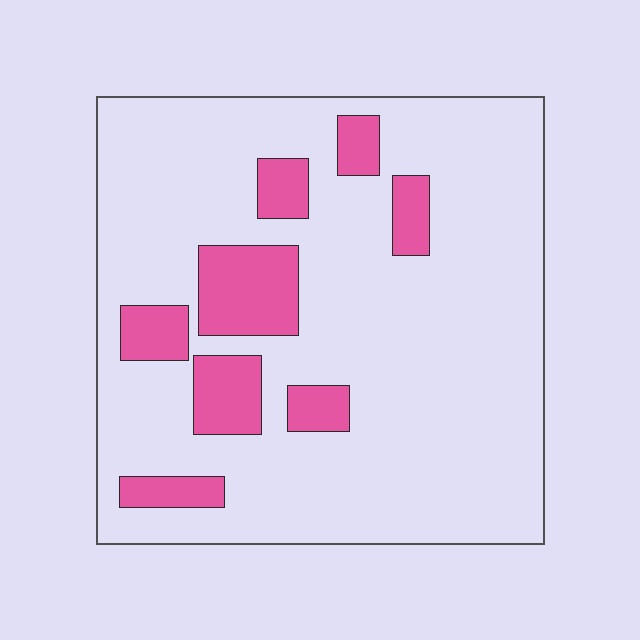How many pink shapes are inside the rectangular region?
8.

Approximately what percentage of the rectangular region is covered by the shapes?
Approximately 15%.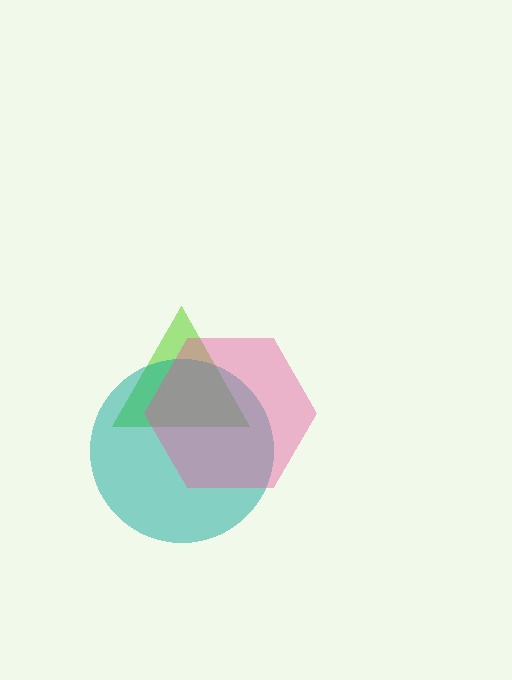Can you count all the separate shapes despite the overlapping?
Yes, there are 3 separate shapes.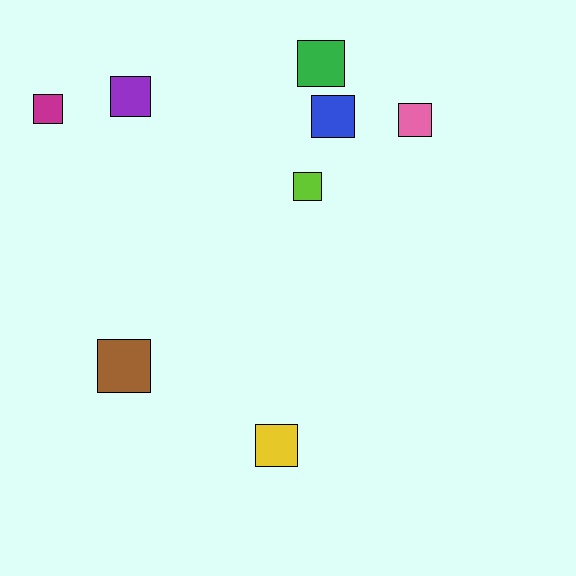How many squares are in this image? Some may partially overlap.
There are 8 squares.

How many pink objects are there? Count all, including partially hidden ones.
There is 1 pink object.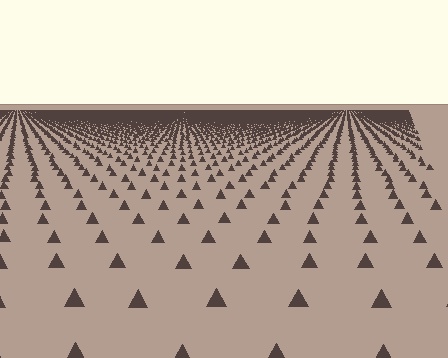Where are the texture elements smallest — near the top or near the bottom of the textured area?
Near the top.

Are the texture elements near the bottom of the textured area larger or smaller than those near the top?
Larger. Near the bottom, elements are closer to the viewer and appear at a bigger on-screen size.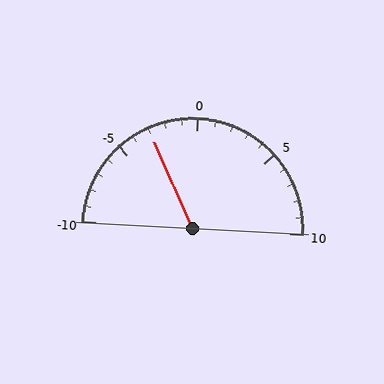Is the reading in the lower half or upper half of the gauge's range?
The reading is in the lower half of the range (-10 to 10).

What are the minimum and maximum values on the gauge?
The gauge ranges from -10 to 10.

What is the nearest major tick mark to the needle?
The nearest major tick mark is -5.